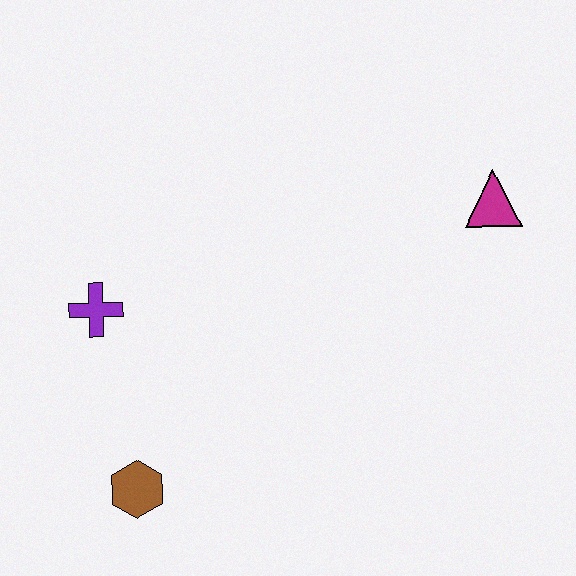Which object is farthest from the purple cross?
The magenta triangle is farthest from the purple cross.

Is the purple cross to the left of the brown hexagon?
Yes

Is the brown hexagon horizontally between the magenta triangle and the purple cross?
Yes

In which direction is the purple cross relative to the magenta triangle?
The purple cross is to the left of the magenta triangle.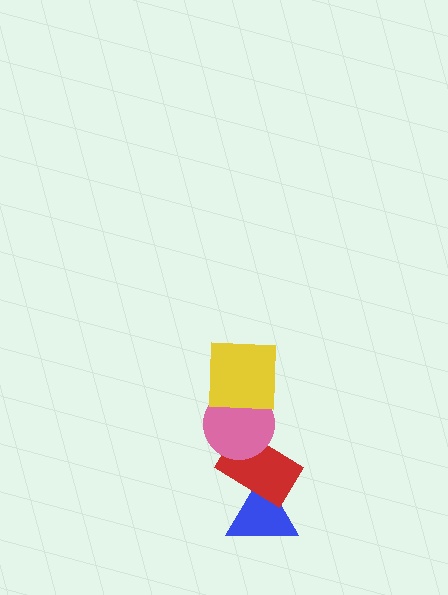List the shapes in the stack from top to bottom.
From top to bottom: the yellow square, the pink circle, the red rectangle, the blue triangle.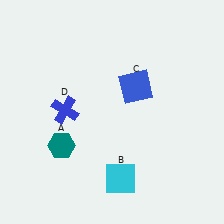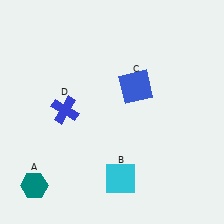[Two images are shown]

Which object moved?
The teal hexagon (A) moved down.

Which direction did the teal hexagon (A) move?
The teal hexagon (A) moved down.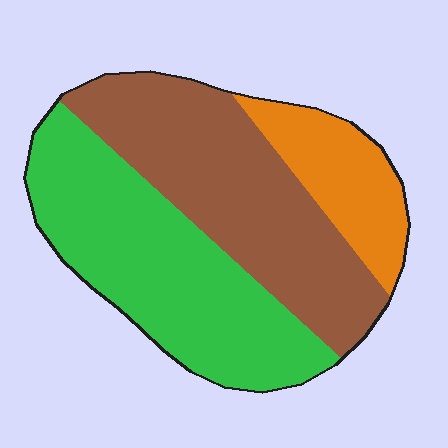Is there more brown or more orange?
Brown.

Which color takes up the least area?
Orange, at roughly 15%.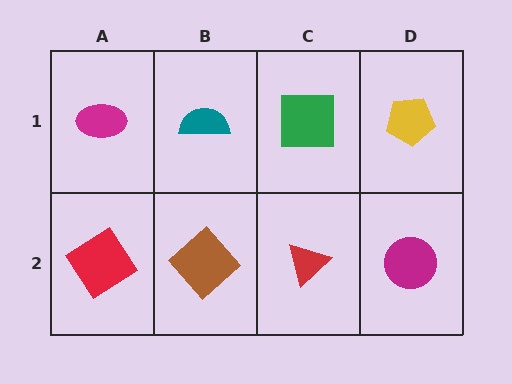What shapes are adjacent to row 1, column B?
A brown diamond (row 2, column B), a magenta ellipse (row 1, column A), a green square (row 1, column C).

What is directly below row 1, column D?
A magenta circle.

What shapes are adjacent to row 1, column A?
A red diamond (row 2, column A), a teal semicircle (row 1, column B).